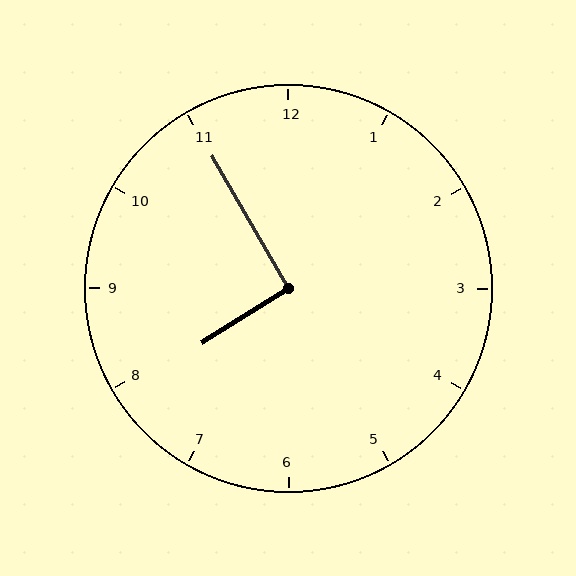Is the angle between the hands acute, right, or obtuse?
It is right.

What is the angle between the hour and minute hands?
Approximately 92 degrees.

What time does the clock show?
7:55.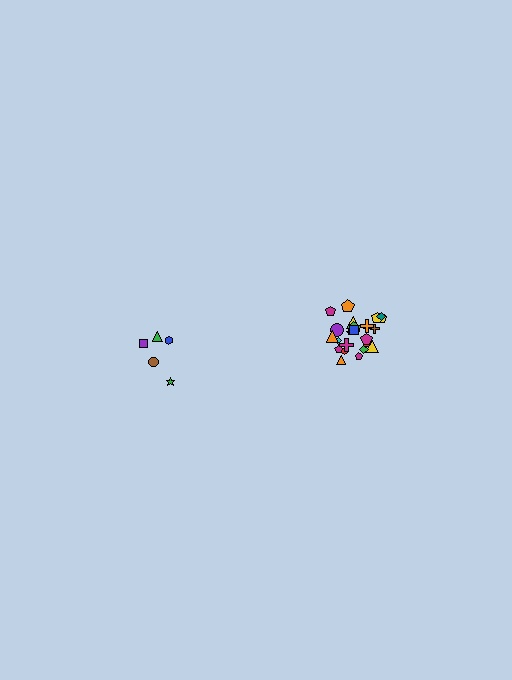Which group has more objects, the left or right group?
The right group.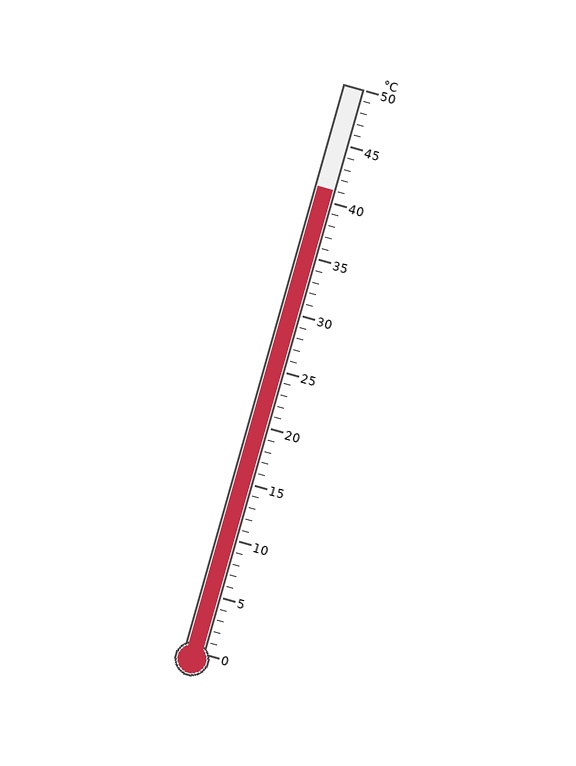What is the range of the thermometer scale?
The thermometer scale ranges from 0°C to 50°C.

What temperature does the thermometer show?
The thermometer shows approximately 41°C.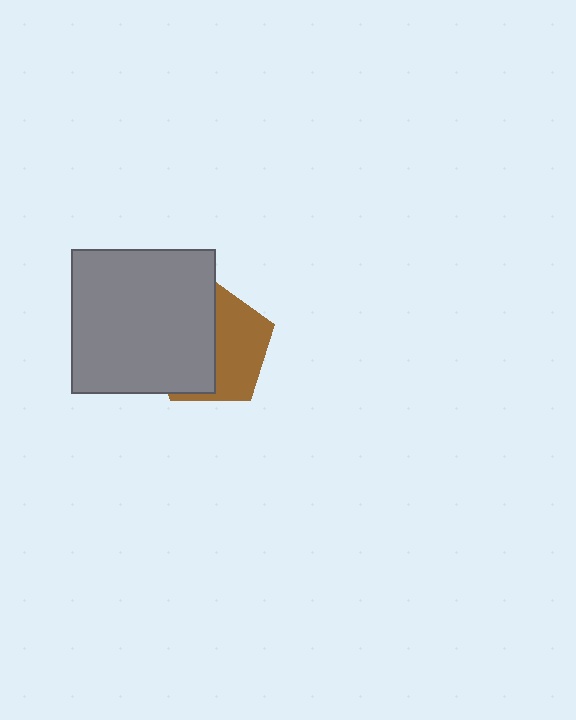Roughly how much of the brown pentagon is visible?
About half of it is visible (roughly 48%).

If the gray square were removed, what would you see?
You would see the complete brown pentagon.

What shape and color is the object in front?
The object in front is a gray square.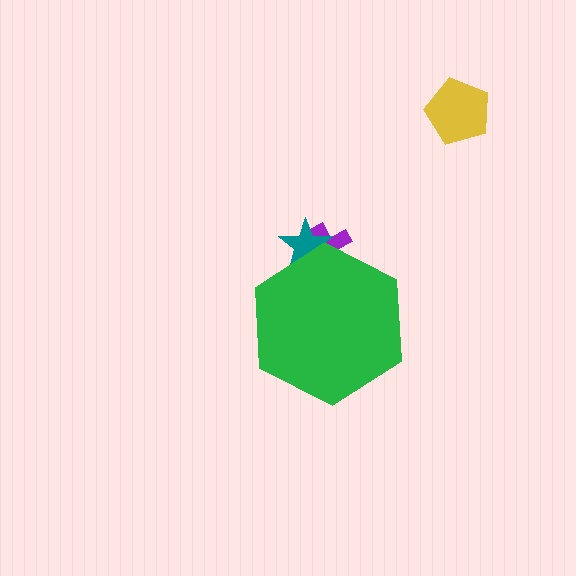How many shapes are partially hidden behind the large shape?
2 shapes are partially hidden.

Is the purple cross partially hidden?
Yes, the purple cross is partially hidden behind the green hexagon.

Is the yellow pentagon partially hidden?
No, the yellow pentagon is fully visible.